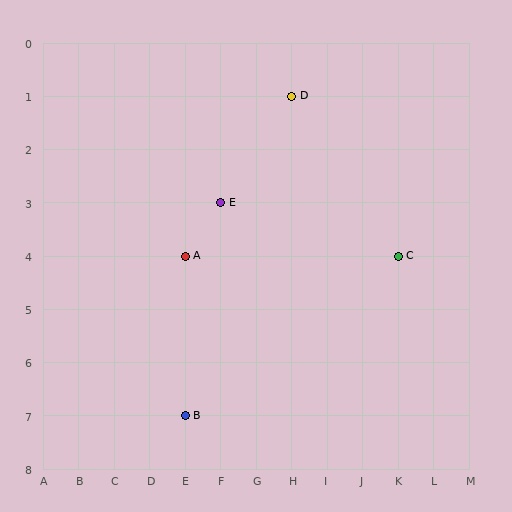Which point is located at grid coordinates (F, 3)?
Point E is at (F, 3).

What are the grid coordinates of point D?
Point D is at grid coordinates (H, 1).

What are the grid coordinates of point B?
Point B is at grid coordinates (E, 7).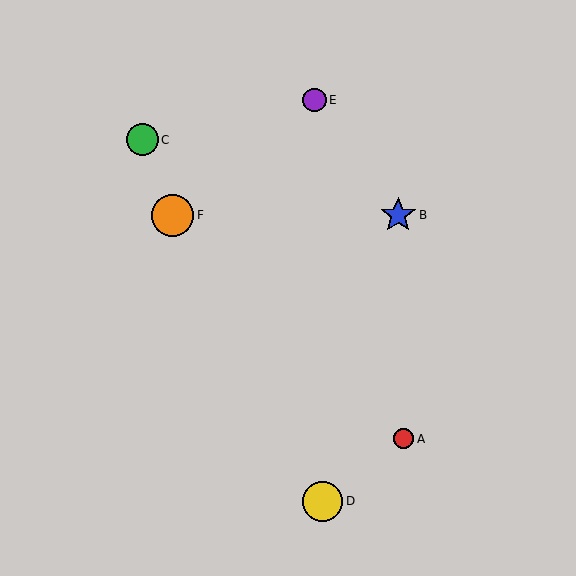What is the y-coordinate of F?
Object F is at y≈215.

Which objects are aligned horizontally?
Objects B, F are aligned horizontally.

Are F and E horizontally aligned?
No, F is at y≈215 and E is at y≈100.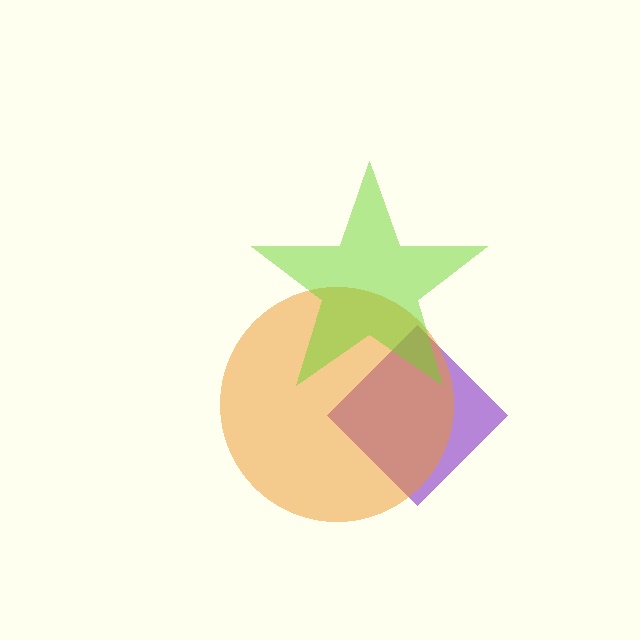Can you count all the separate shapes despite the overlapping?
Yes, there are 3 separate shapes.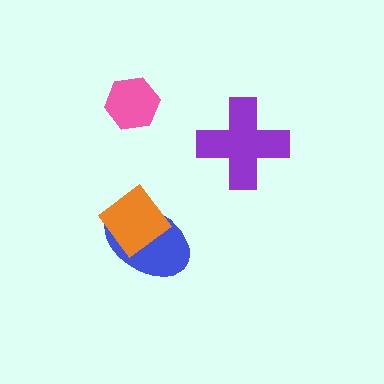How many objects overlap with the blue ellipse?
1 object overlaps with the blue ellipse.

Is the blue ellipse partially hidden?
Yes, it is partially covered by another shape.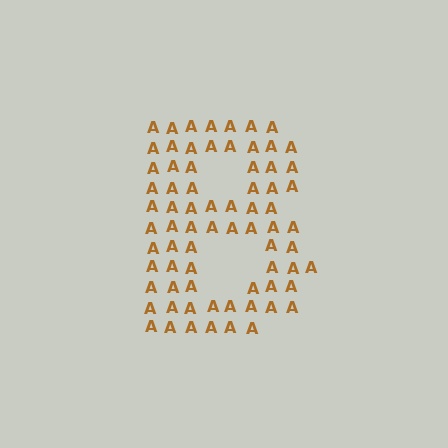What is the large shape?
The large shape is the letter B.